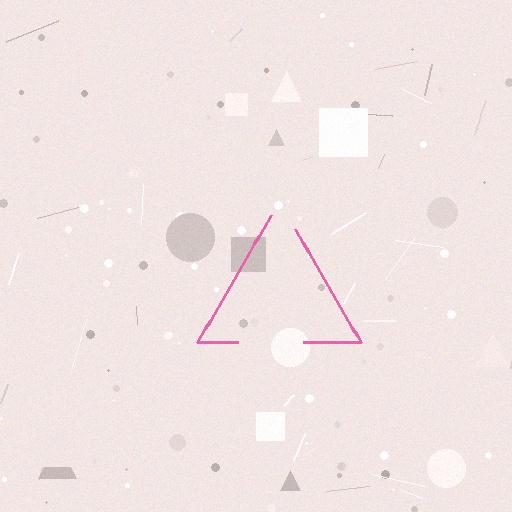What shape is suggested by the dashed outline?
The dashed outline suggests a triangle.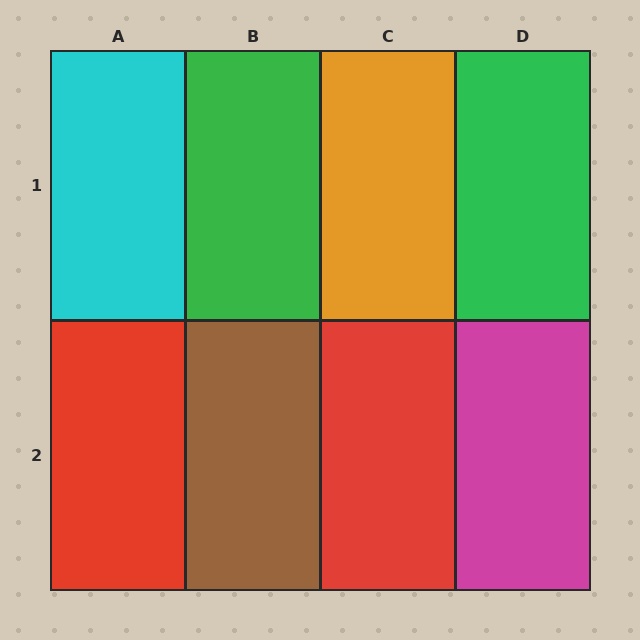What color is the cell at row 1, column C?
Orange.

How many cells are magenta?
1 cell is magenta.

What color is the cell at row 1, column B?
Green.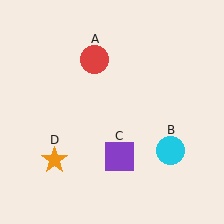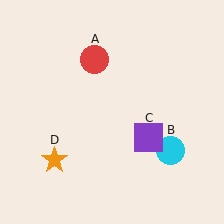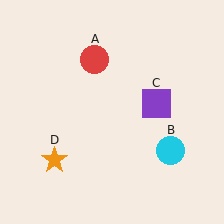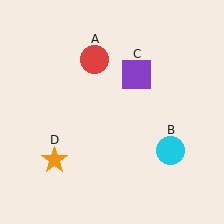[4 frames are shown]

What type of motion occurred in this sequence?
The purple square (object C) rotated counterclockwise around the center of the scene.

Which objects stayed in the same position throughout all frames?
Red circle (object A) and cyan circle (object B) and orange star (object D) remained stationary.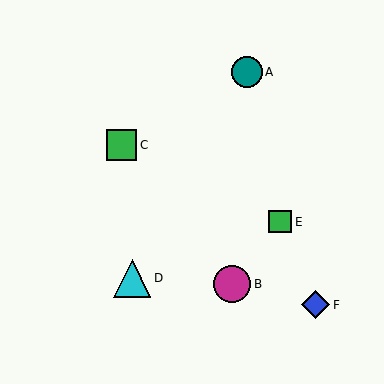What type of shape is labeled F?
Shape F is a blue diamond.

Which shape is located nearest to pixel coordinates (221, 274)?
The magenta circle (labeled B) at (232, 284) is nearest to that location.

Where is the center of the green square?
The center of the green square is at (121, 145).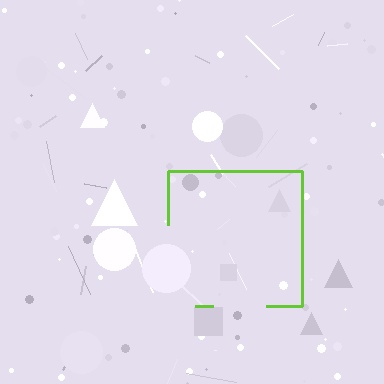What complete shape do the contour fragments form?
The contour fragments form a square.